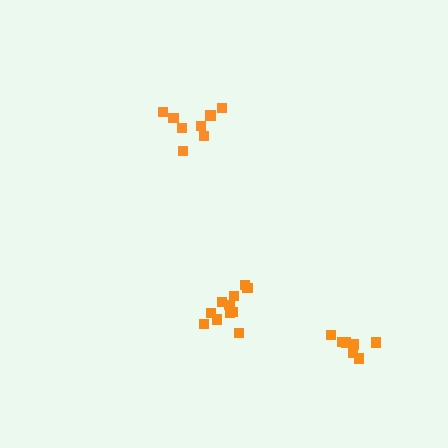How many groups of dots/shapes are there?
There are 3 groups.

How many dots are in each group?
Group 1: 8 dots, Group 2: 8 dots, Group 3: 11 dots (27 total).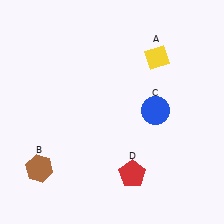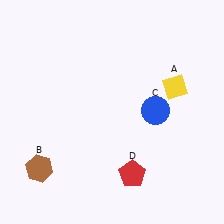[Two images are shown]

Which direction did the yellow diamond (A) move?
The yellow diamond (A) moved down.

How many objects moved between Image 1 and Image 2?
1 object moved between the two images.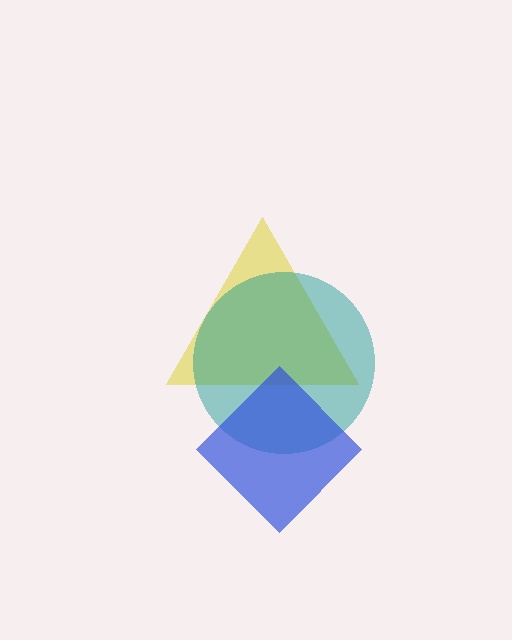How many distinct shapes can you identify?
There are 3 distinct shapes: a yellow triangle, a teal circle, a blue diamond.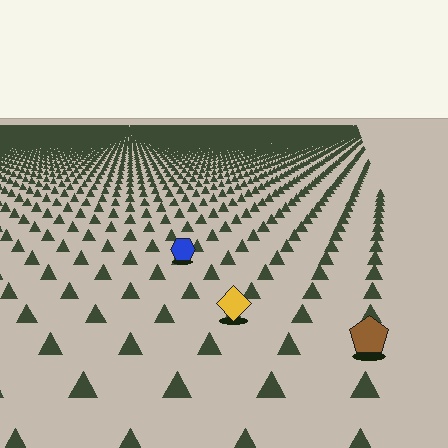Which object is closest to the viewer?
The brown pentagon is closest. The texture marks near it are larger and more spread out.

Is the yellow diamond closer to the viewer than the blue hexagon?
Yes. The yellow diamond is closer — you can tell from the texture gradient: the ground texture is coarser near it.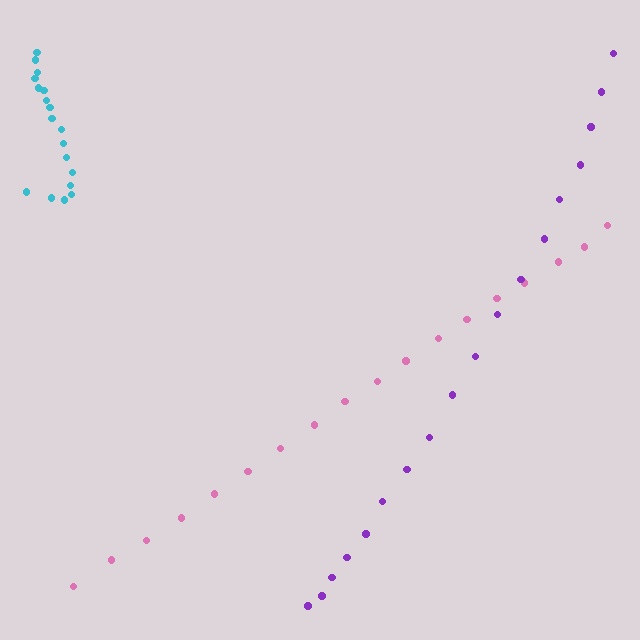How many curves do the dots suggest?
There are 3 distinct paths.